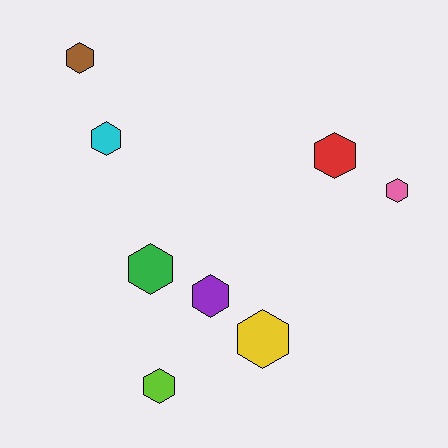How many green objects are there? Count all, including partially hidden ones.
There is 1 green object.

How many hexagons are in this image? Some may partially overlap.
There are 8 hexagons.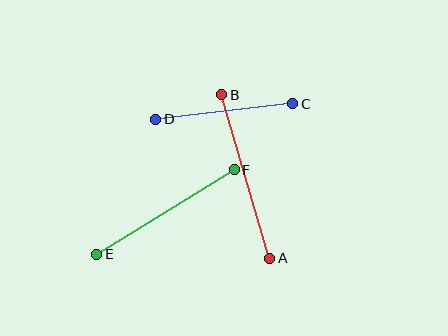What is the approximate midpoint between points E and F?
The midpoint is at approximately (166, 212) pixels.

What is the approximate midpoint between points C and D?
The midpoint is at approximately (224, 112) pixels.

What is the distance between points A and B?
The distance is approximately 170 pixels.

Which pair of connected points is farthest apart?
Points A and B are farthest apart.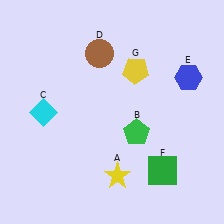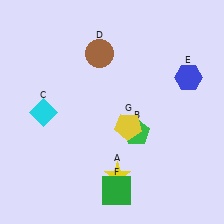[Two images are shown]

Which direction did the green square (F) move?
The green square (F) moved left.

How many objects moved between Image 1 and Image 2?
2 objects moved between the two images.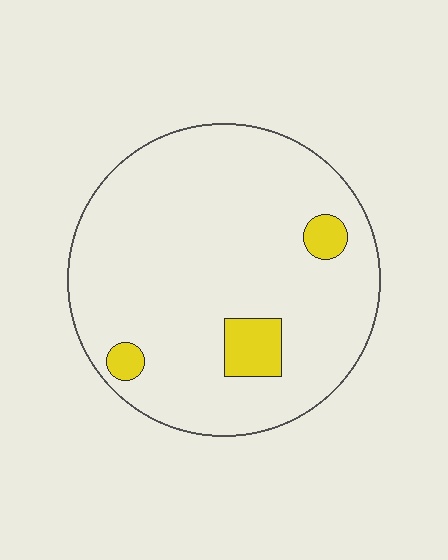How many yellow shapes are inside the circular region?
3.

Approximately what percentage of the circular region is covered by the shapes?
Approximately 10%.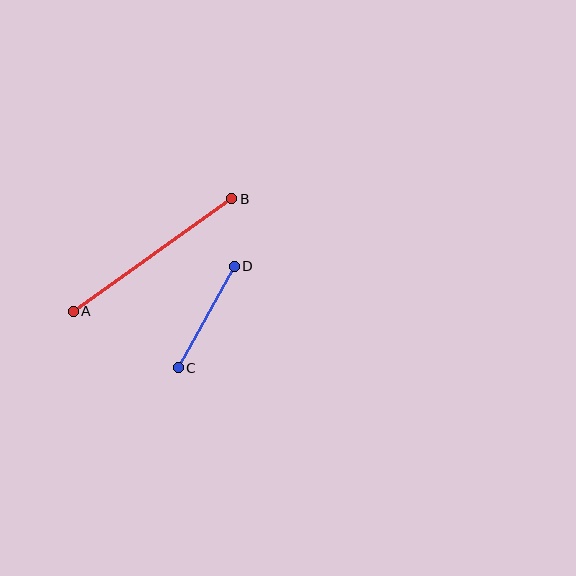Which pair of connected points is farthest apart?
Points A and B are farthest apart.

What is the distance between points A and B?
The distance is approximately 194 pixels.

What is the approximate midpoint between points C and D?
The midpoint is at approximately (206, 317) pixels.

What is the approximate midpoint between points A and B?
The midpoint is at approximately (153, 255) pixels.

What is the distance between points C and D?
The distance is approximately 116 pixels.